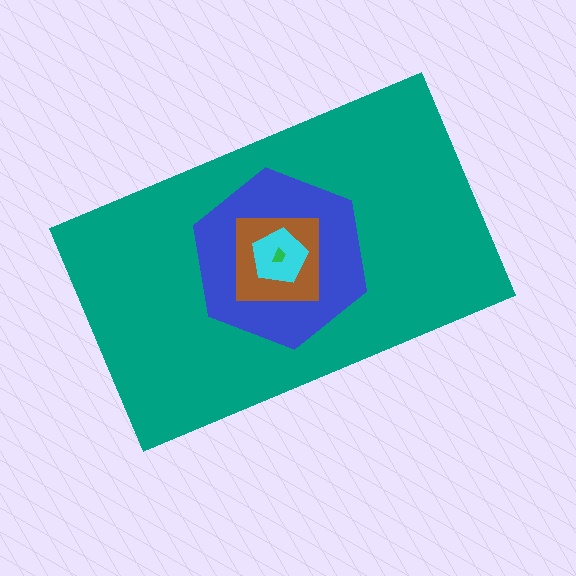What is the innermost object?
The green trapezoid.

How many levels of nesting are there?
5.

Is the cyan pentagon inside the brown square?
Yes.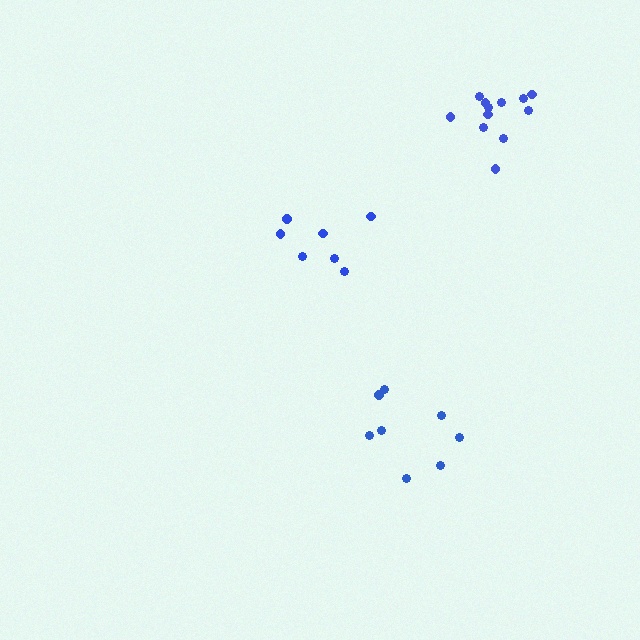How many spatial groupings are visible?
There are 3 spatial groupings.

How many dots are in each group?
Group 1: 7 dots, Group 2: 8 dots, Group 3: 12 dots (27 total).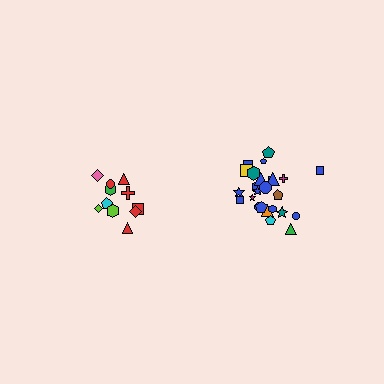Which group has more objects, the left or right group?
The right group.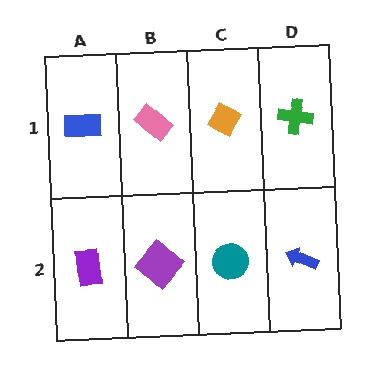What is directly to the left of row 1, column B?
A blue rectangle.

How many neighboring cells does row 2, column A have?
2.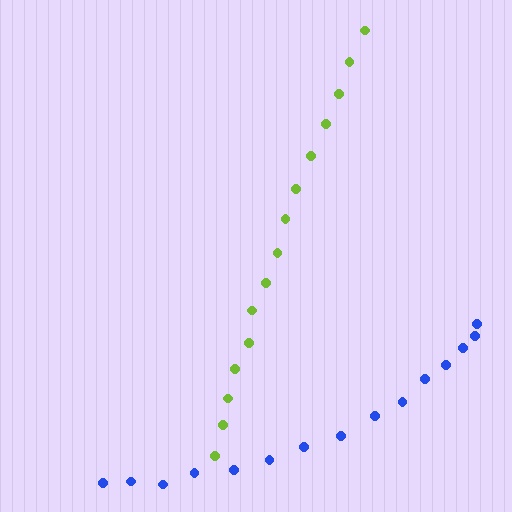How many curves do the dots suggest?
There are 2 distinct paths.